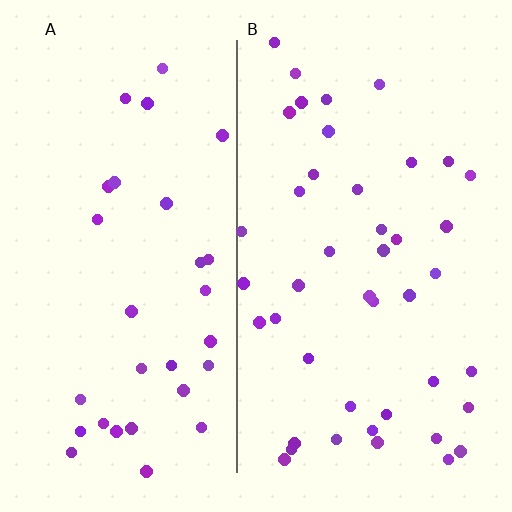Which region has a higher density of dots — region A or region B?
B (the right).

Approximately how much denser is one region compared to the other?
Approximately 1.4× — region B over region A.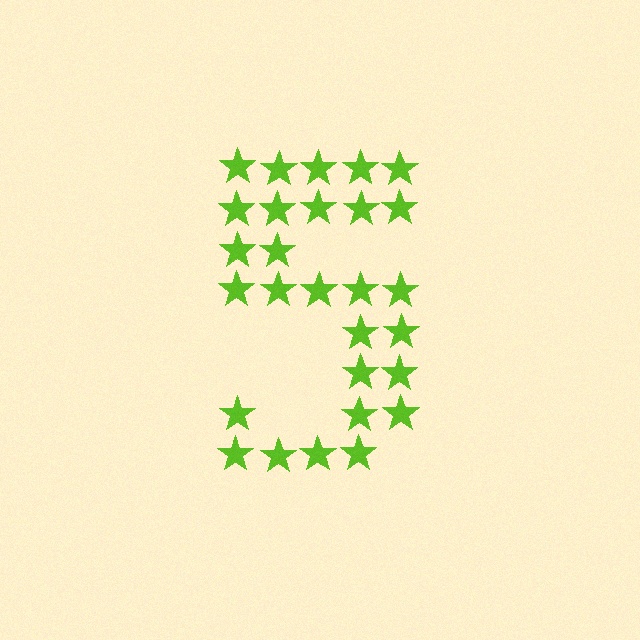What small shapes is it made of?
It is made of small stars.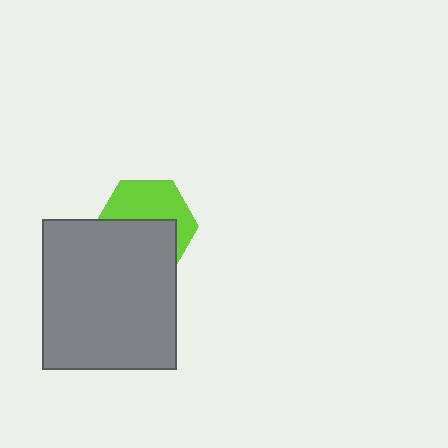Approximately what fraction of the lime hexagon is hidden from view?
Roughly 51% of the lime hexagon is hidden behind the gray rectangle.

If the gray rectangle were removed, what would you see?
You would see the complete lime hexagon.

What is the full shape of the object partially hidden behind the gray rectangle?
The partially hidden object is a lime hexagon.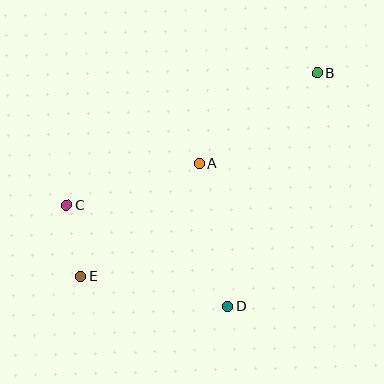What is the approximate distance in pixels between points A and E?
The distance between A and E is approximately 164 pixels.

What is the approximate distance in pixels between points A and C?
The distance between A and C is approximately 139 pixels.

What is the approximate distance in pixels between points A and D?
The distance between A and D is approximately 146 pixels.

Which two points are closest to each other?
Points C and E are closest to each other.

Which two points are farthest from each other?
Points B and E are farthest from each other.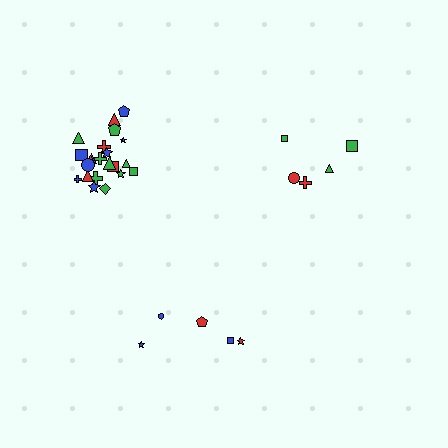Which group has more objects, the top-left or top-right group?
The top-left group.